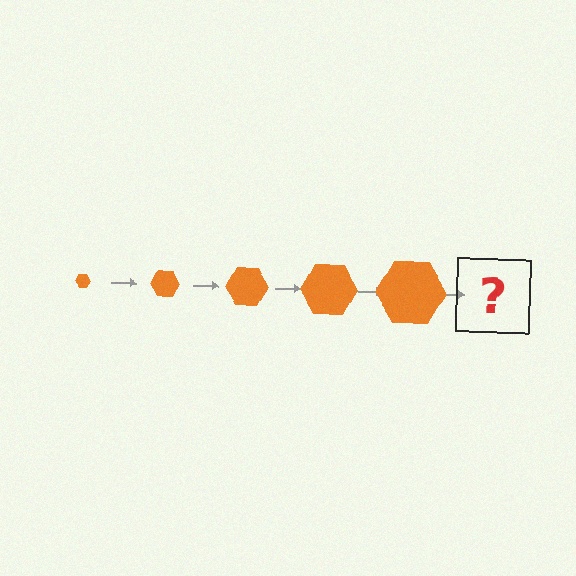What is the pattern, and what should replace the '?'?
The pattern is that the hexagon gets progressively larger each step. The '?' should be an orange hexagon, larger than the previous one.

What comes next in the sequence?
The next element should be an orange hexagon, larger than the previous one.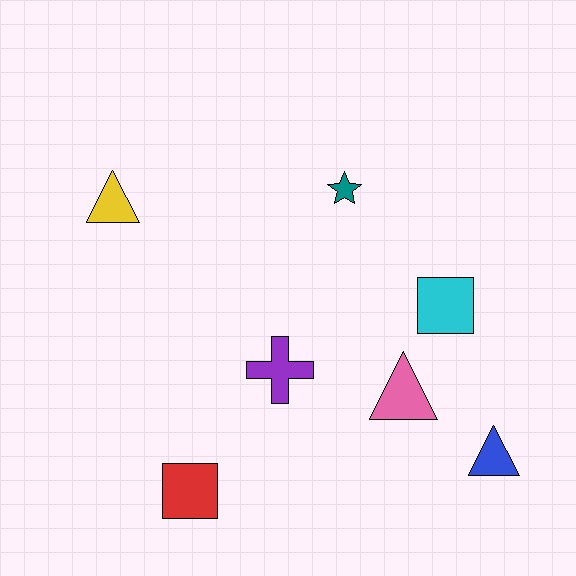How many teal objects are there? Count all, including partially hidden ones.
There is 1 teal object.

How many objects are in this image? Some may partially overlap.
There are 7 objects.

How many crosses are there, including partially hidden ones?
There is 1 cross.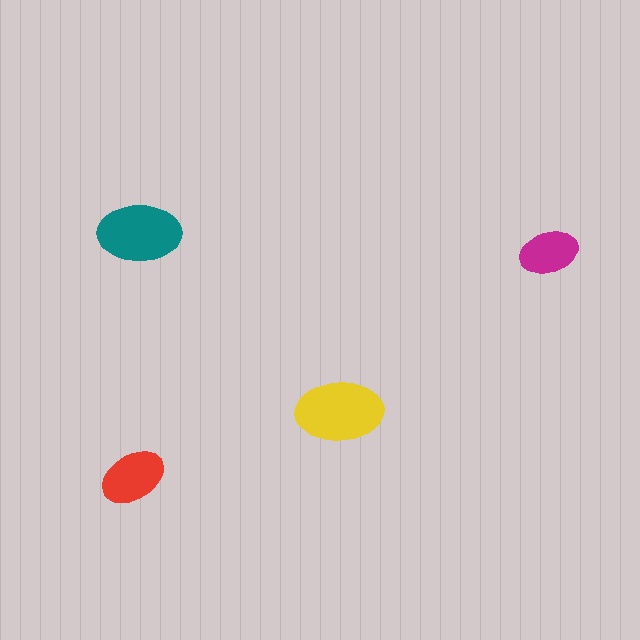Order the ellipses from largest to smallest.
the yellow one, the teal one, the red one, the magenta one.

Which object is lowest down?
The red ellipse is bottommost.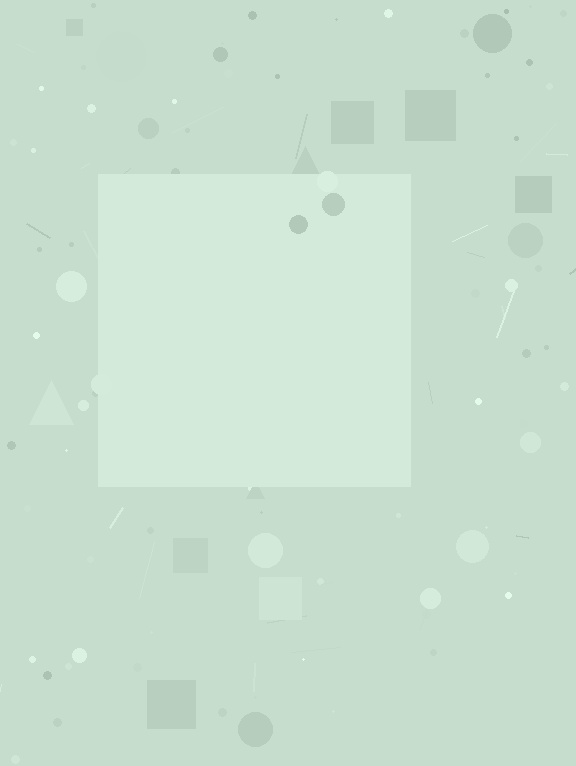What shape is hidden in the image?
A square is hidden in the image.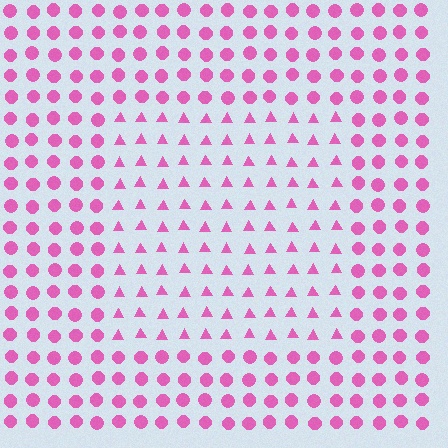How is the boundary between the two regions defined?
The boundary is defined by a change in element shape: triangles inside vs. circles outside. All elements share the same color and spacing.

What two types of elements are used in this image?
The image uses triangles inside the rectangle region and circles outside it.